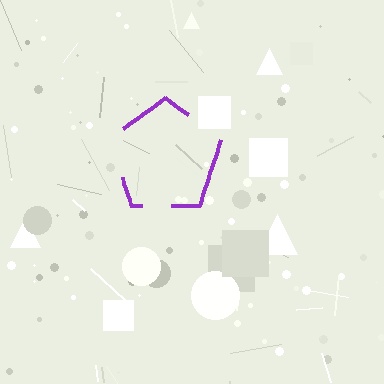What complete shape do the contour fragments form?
The contour fragments form a pentagon.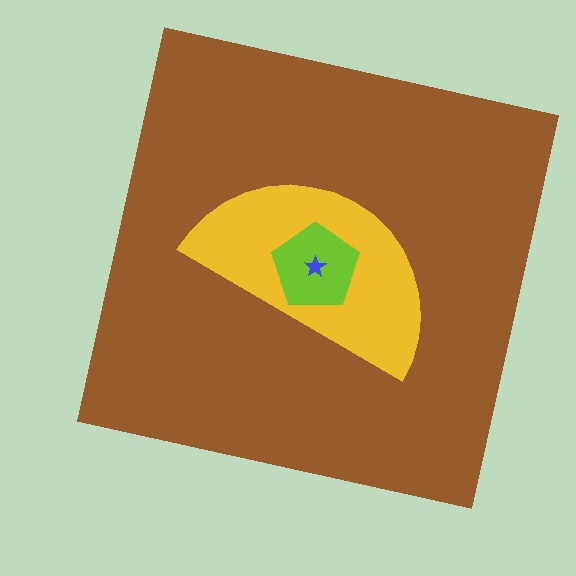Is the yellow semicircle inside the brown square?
Yes.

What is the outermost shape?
The brown square.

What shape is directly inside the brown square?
The yellow semicircle.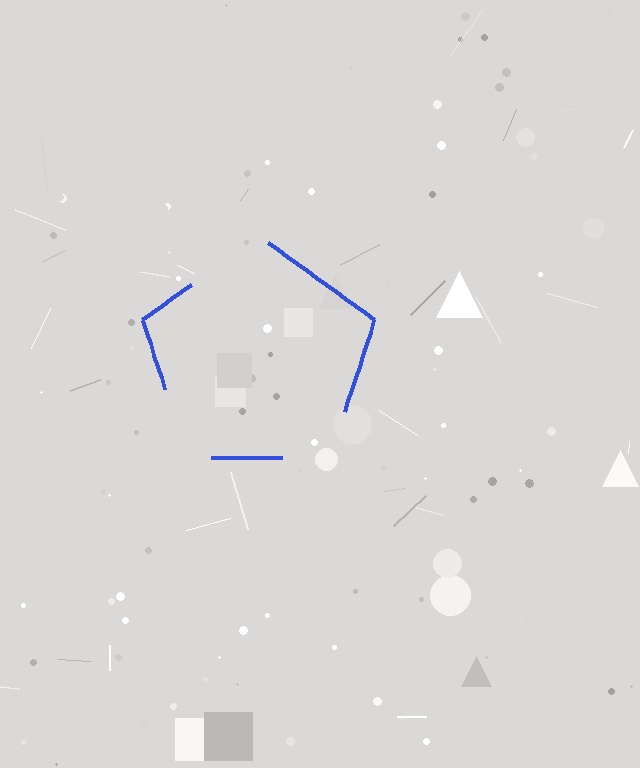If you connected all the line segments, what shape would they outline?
They would outline a pentagon.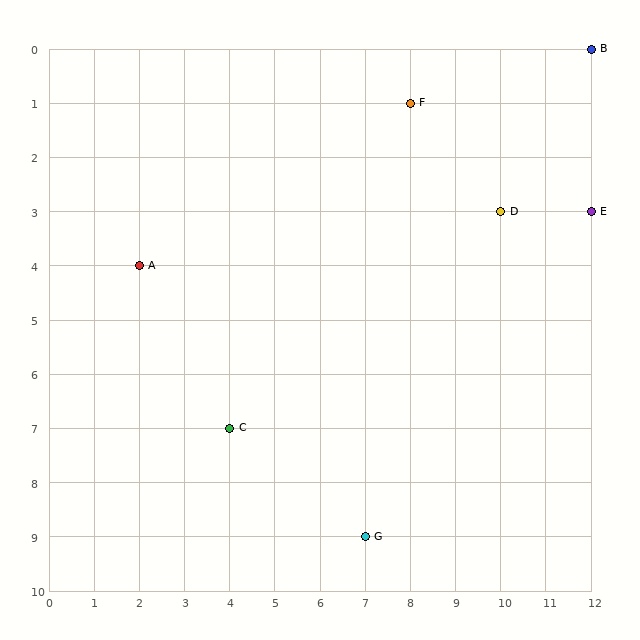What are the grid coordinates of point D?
Point D is at grid coordinates (10, 3).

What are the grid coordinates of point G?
Point G is at grid coordinates (7, 9).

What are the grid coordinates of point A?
Point A is at grid coordinates (2, 4).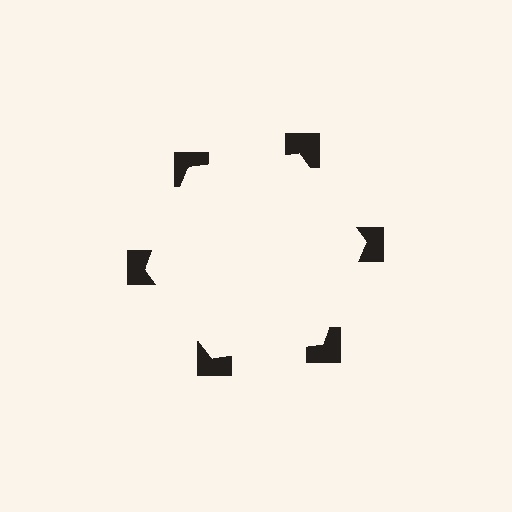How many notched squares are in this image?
There are 6 — one at each vertex of the illusory hexagon.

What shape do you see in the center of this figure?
An illusory hexagon — its edges are inferred from the aligned wedge cuts in the notched squares, not physically drawn.